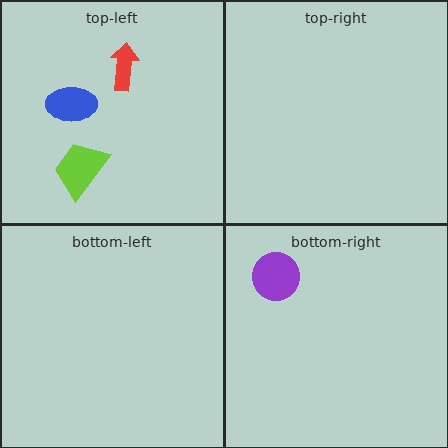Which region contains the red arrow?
The top-left region.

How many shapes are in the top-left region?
3.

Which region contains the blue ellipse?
The top-left region.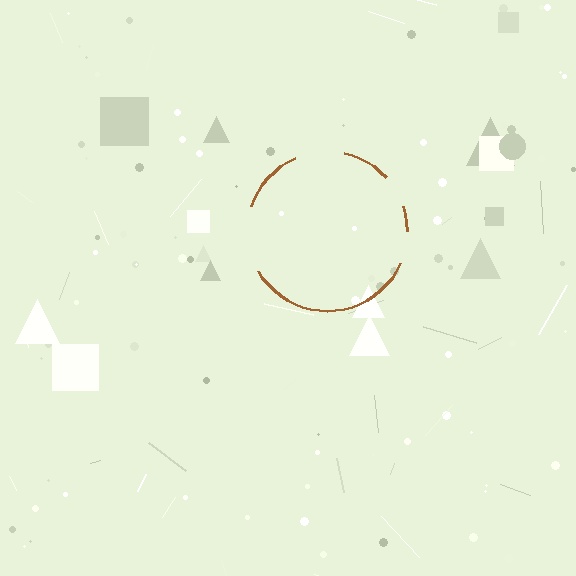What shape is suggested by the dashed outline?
The dashed outline suggests a circle.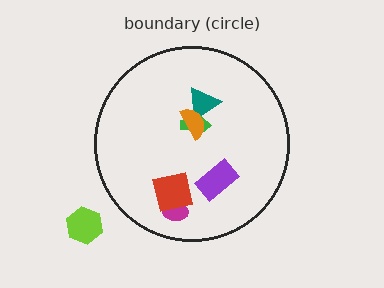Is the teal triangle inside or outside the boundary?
Inside.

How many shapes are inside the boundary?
6 inside, 1 outside.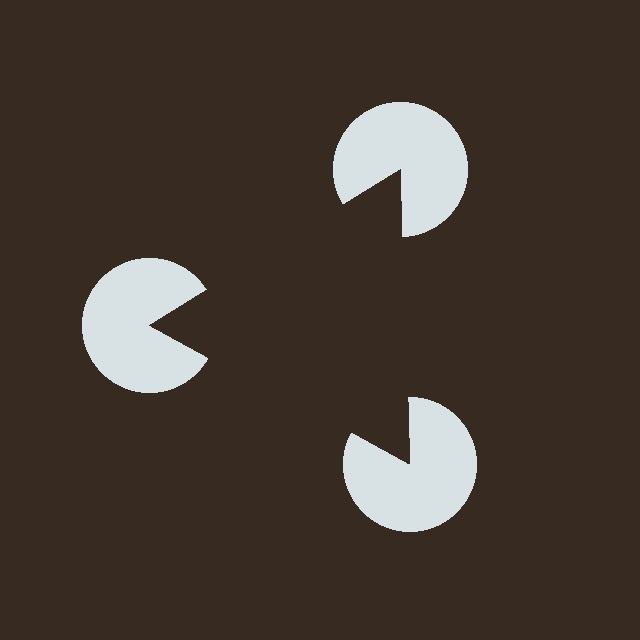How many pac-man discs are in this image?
There are 3 — one at each vertex of the illusory triangle.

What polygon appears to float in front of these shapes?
An illusory triangle — its edges are inferred from the aligned wedge cuts in the pac-man discs, not physically drawn.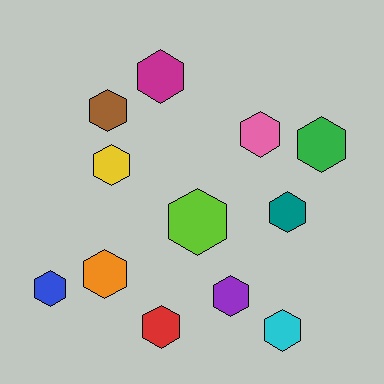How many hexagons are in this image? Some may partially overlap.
There are 12 hexagons.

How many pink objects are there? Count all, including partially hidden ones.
There is 1 pink object.